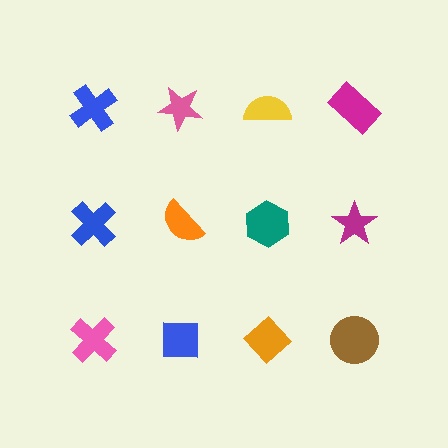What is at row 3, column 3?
An orange diamond.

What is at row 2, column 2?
An orange semicircle.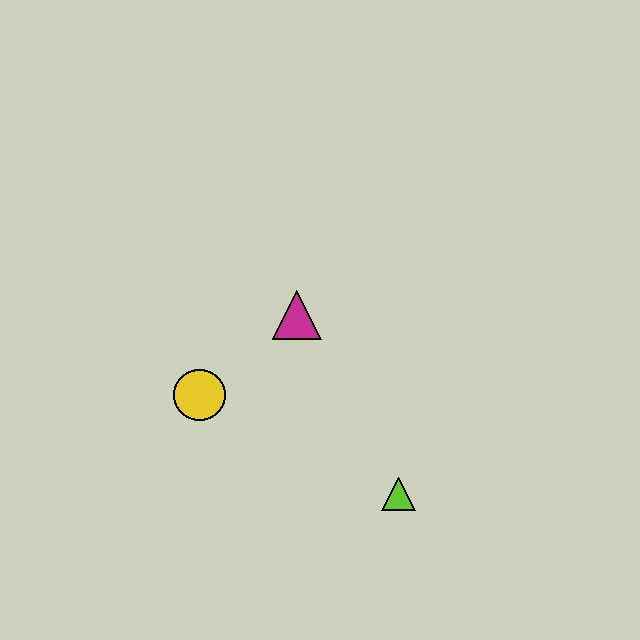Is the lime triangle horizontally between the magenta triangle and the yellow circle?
No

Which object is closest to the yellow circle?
The magenta triangle is closest to the yellow circle.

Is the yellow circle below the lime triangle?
No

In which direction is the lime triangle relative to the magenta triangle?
The lime triangle is below the magenta triangle.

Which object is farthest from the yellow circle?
The lime triangle is farthest from the yellow circle.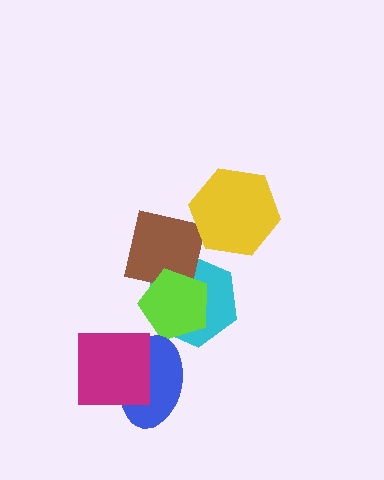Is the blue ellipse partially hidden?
Yes, it is partially covered by another shape.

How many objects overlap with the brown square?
3 objects overlap with the brown square.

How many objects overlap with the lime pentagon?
2 objects overlap with the lime pentagon.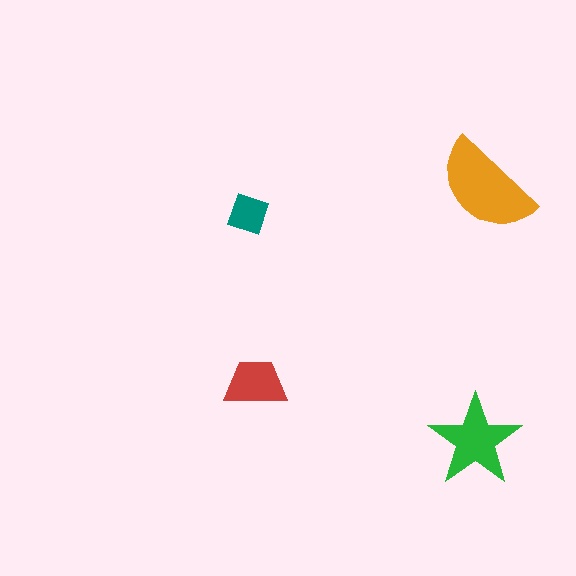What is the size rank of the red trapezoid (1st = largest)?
3rd.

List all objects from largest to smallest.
The orange semicircle, the green star, the red trapezoid, the teal diamond.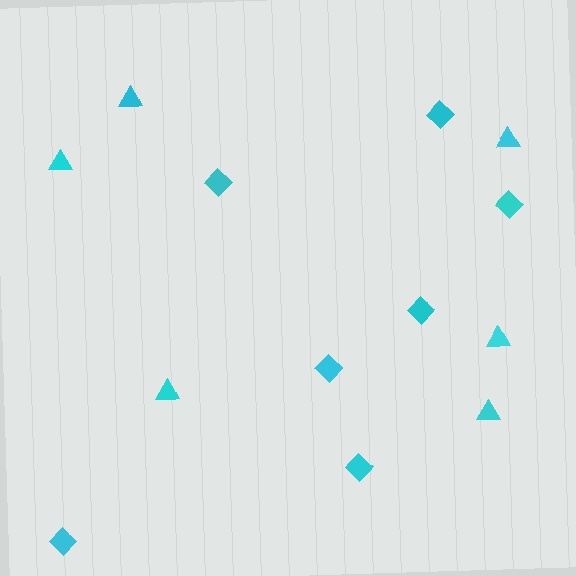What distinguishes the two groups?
There are 2 groups: one group of triangles (6) and one group of diamonds (7).